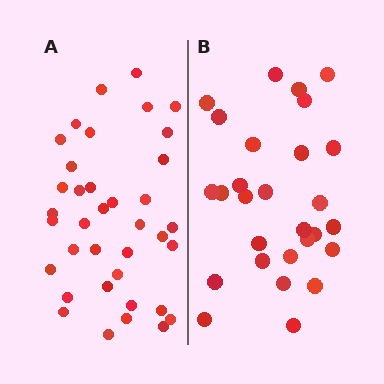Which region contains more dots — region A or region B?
Region A (the left region) has more dots.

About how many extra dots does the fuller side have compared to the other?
Region A has roughly 8 or so more dots than region B.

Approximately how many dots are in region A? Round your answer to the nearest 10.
About 40 dots. (The exact count is 37, which rounds to 40.)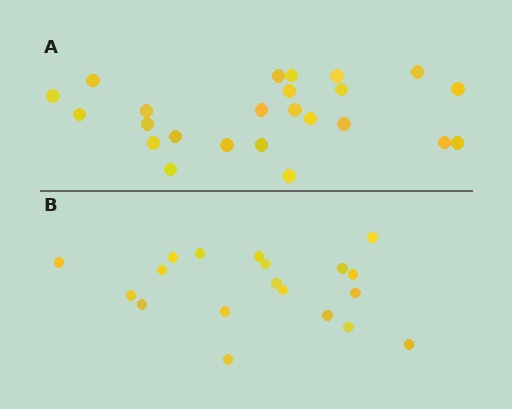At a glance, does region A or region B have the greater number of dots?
Region A (the top region) has more dots.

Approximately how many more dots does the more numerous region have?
Region A has about 5 more dots than region B.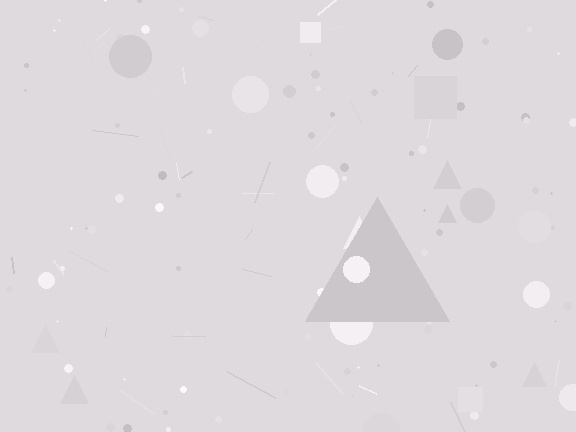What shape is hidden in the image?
A triangle is hidden in the image.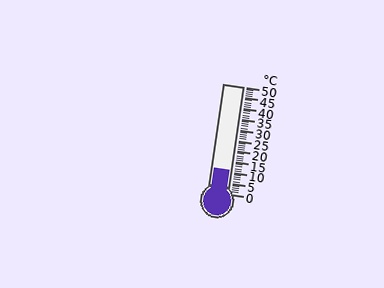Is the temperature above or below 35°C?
The temperature is below 35°C.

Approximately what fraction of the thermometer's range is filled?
The thermometer is filled to approximately 20% of its range.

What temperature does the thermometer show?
The thermometer shows approximately 11°C.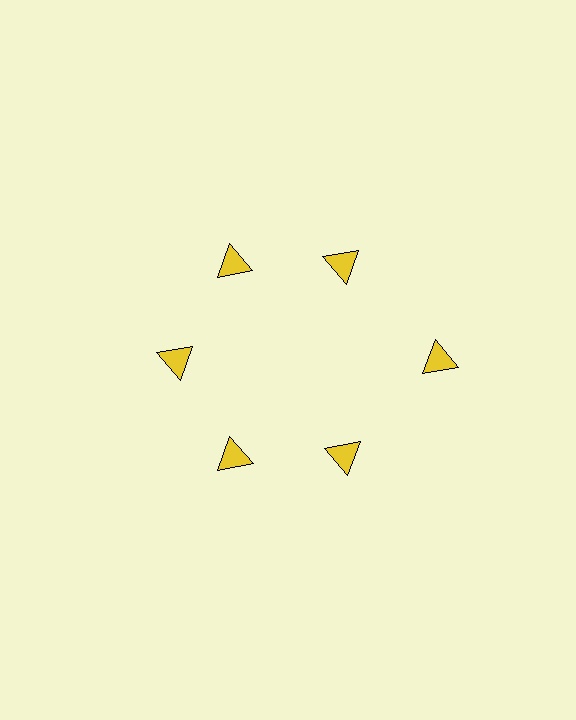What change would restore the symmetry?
The symmetry would be restored by moving it inward, back onto the ring so that all 6 triangles sit at equal angles and equal distance from the center.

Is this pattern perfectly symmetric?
No. The 6 yellow triangles are arranged in a ring, but one element near the 3 o'clock position is pushed outward from the center, breaking the 6-fold rotational symmetry.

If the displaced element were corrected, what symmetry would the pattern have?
It would have 6-fold rotational symmetry — the pattern would map onto itself every 60 degrees.